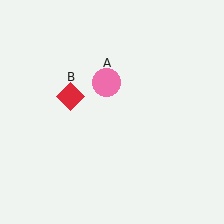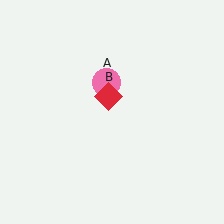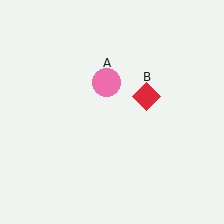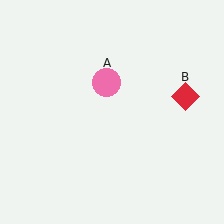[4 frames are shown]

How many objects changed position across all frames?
1 object changed position: red diamond (object B).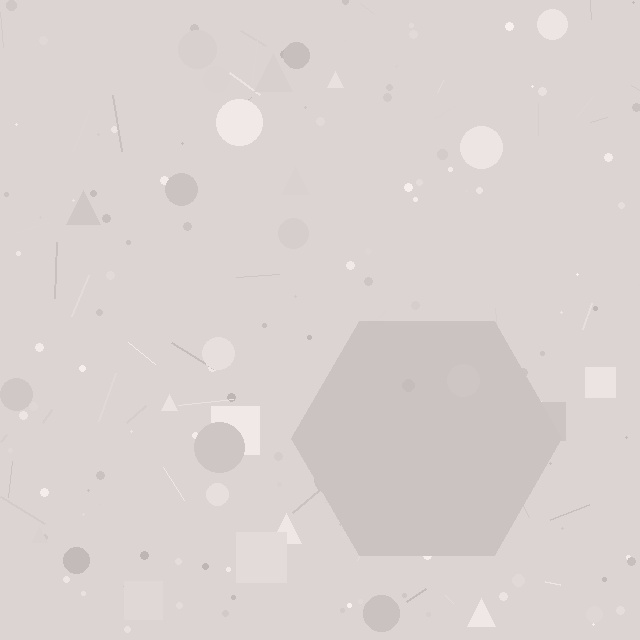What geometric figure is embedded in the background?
A hexagon is embedded in the background.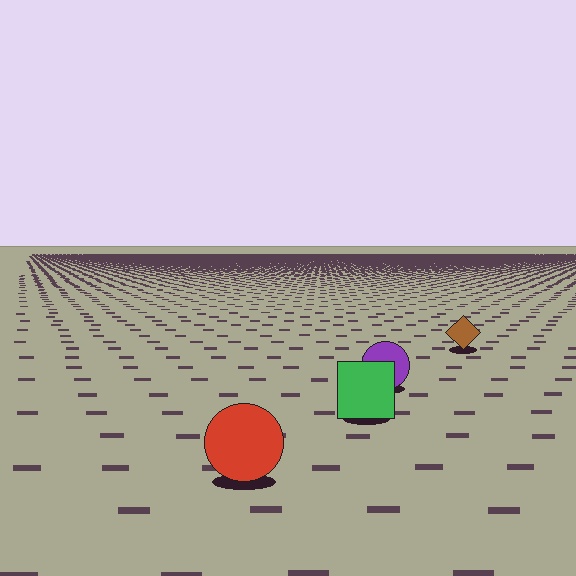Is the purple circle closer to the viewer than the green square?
No. The green square is closer — you can tell from the texture gradient: the ground texture is coarser near it.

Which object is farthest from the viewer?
The brown diamond is farthest from the viewer. It appears smaller and the ground texture around it is denser.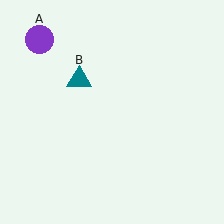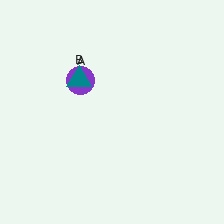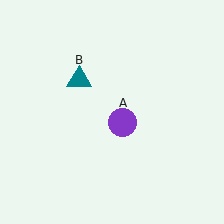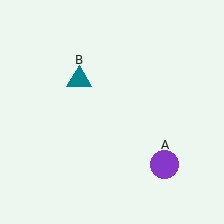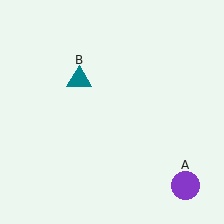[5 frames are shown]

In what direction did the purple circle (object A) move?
The purple circle (object A) moved down and to the right.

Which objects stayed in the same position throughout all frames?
Teal triangle (object B) remained stationary.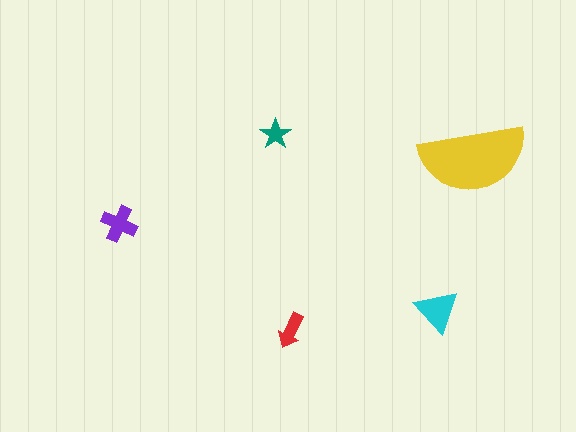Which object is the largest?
The yellow semicircle.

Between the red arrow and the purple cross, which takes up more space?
The purple cross.